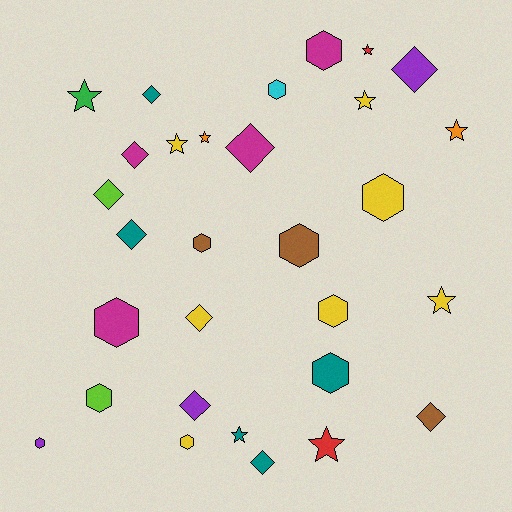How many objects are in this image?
There are 30 objects.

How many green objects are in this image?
There is 1 green object.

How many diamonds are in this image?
There are 10 diamonds.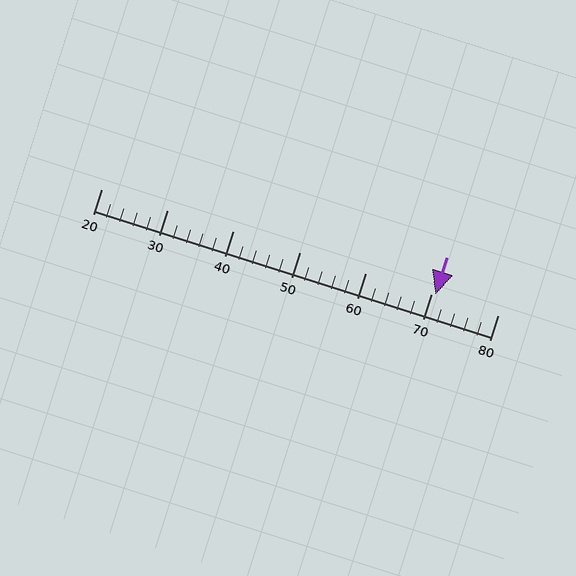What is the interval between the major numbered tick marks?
The major tick marks are spaced 10 units apart.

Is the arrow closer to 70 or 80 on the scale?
The arrow is closer to 70.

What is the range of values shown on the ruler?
The ruler shows values from 20 to 80.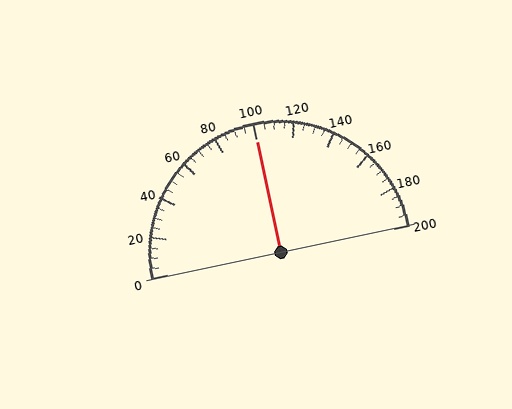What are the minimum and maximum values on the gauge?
The gauge ranges from 0 to 200.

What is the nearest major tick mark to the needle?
The nearest major tick mark is 100.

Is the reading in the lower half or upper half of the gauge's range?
The reading is in the upper half of the range (0 to 200).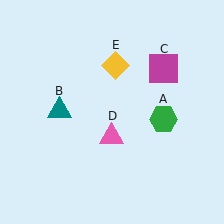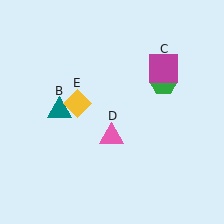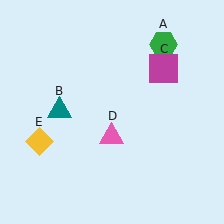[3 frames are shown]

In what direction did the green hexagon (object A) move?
The green hexagon (object A) moved up.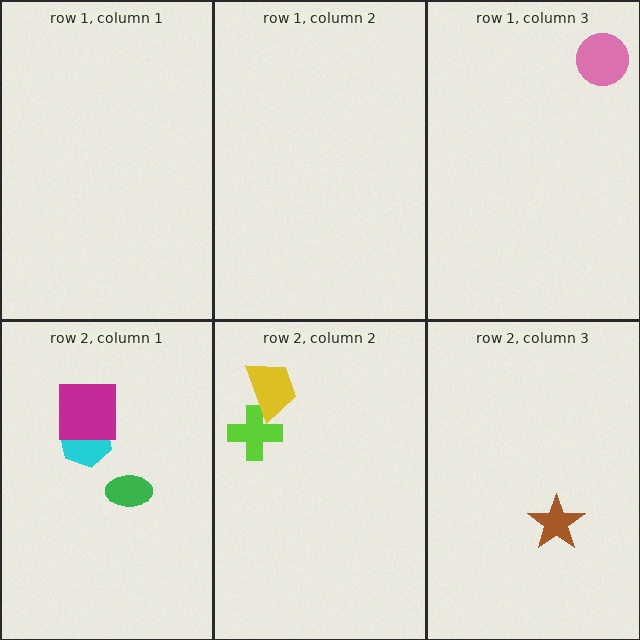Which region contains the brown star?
The row 2, column 3 region.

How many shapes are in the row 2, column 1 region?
3.